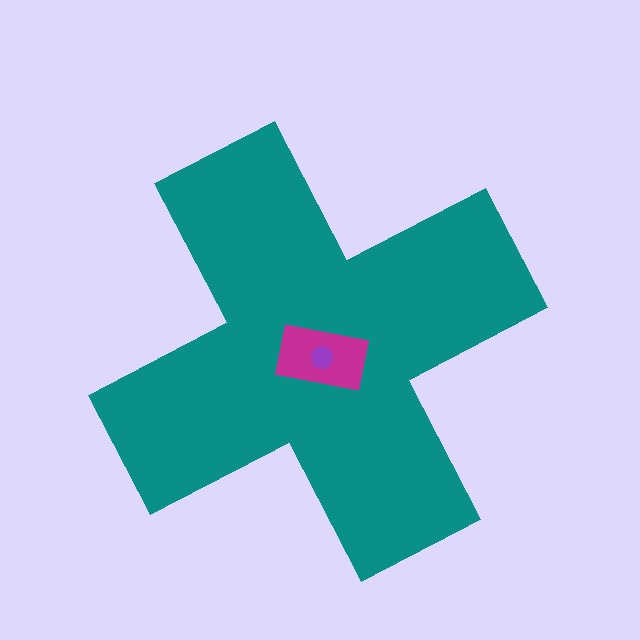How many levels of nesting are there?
3.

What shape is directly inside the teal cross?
The magenta rectangle.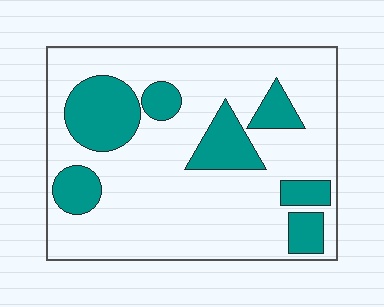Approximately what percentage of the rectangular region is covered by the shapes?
Approximately 25%.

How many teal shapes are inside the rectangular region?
7.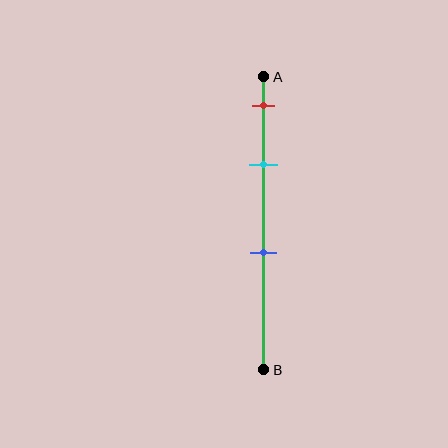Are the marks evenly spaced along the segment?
No, the marks are not evenly spaced.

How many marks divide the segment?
There are 3 marks dividing the segment.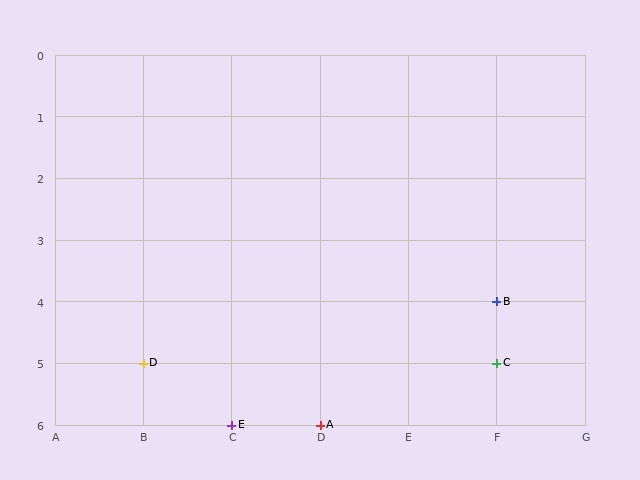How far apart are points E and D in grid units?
Points E and D are 1 column and 1 row apart (about 1.4 grid units diagonally).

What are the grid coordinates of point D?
Point D is at grid coordinates (B, 5).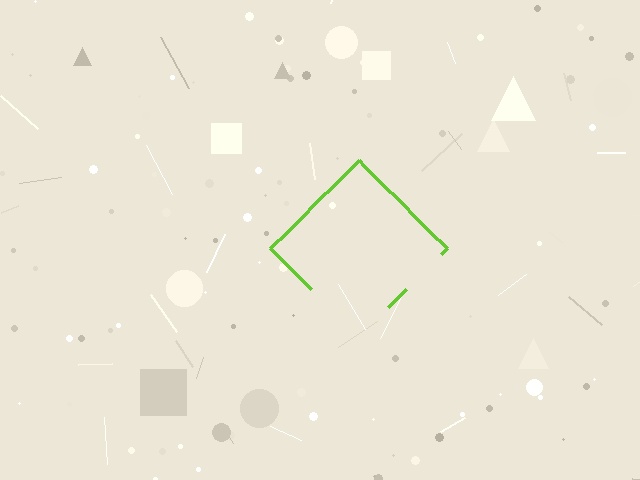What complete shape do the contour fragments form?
The contour fragments form a diamond.